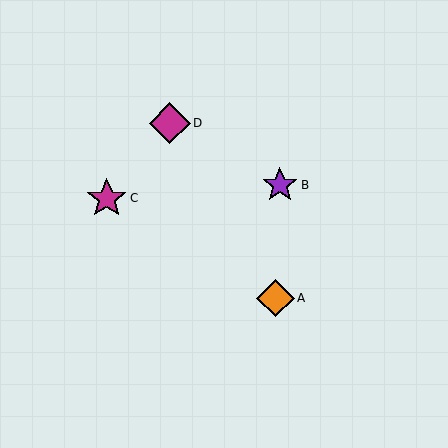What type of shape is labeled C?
Shape C is a magenta star.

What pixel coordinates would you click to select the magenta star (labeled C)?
Click at (107, 198) to select the magenta star C.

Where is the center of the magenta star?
The center of the magenta star is at (107, 198).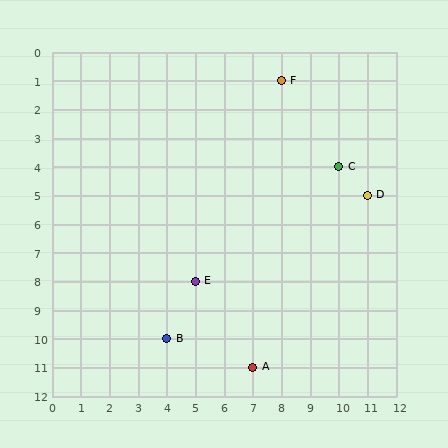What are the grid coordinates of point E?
Point E is at grid coordinates (5, 8).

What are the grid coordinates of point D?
Point D is at grid coordinates (11, 5).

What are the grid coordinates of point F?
Point F is at grid coordinates (8, 1).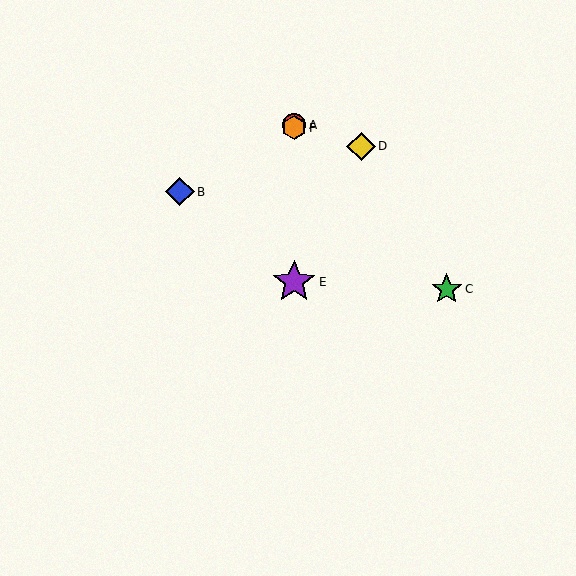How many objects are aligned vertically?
3 objects (A, E, F) are aligned vertically.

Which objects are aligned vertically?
Objects A, E, F are aligned vertically.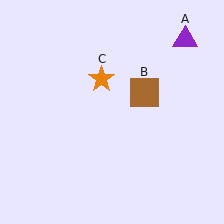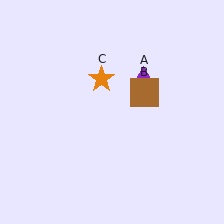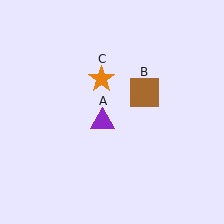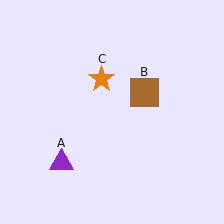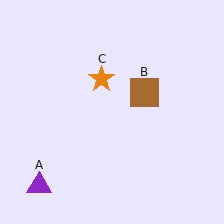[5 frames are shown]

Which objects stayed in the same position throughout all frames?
Brown square (object B) and orange star (object C) remained stationary.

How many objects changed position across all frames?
1 object changed position: purple triangle (object A).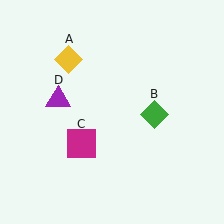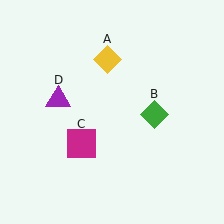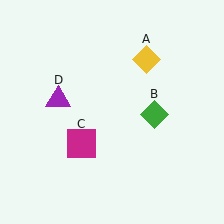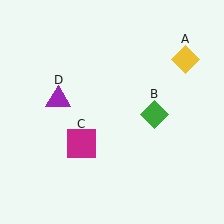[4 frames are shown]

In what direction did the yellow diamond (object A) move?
The yellow diamond (object A) moved right.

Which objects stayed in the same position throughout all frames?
Green diamond (object B) and magenta square (object C) and purple triangle (object D) remained stationary.